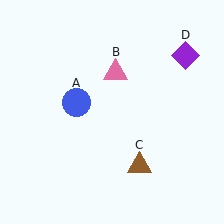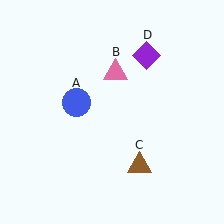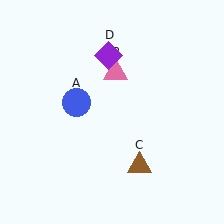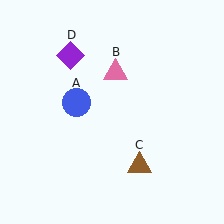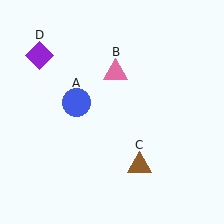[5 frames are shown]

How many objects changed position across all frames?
1 object changed position: purple diamond (object D).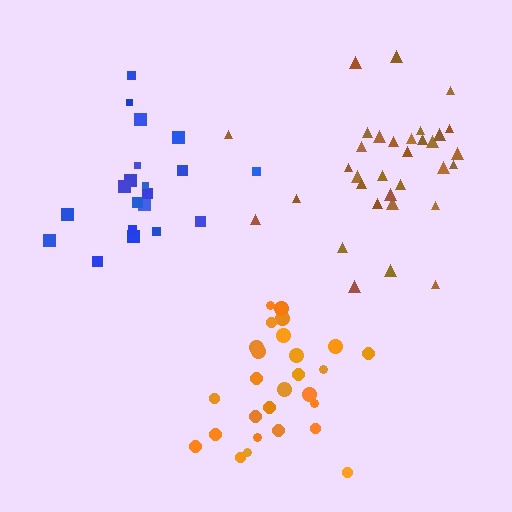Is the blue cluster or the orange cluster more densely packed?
Orange.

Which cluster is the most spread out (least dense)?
Blue.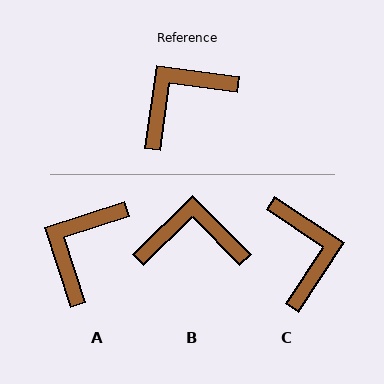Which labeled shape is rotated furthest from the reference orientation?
C, about 116 degrees away.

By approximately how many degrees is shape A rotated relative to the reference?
Approximately 26 degrees counter-clockwise.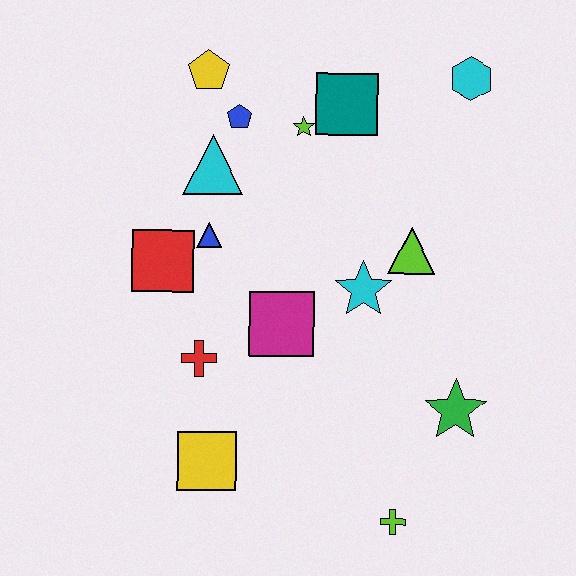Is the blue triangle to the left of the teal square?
Yes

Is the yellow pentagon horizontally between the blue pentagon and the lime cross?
No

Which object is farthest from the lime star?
The lime cross is farthest from the lime star.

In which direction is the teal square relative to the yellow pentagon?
The teal square is to the right of the yellow pentagon.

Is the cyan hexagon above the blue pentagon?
Yes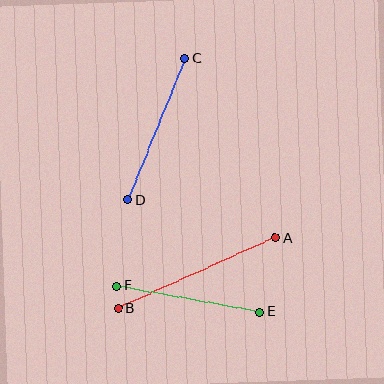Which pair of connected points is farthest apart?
Points A and B are farthest apart.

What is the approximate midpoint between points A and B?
The midpoint is at approximately (197, 273) pixels.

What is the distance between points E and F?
The distance is approximately 145 pixels.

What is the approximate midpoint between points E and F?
The midpoint is at approximately (188, 299) pixels.